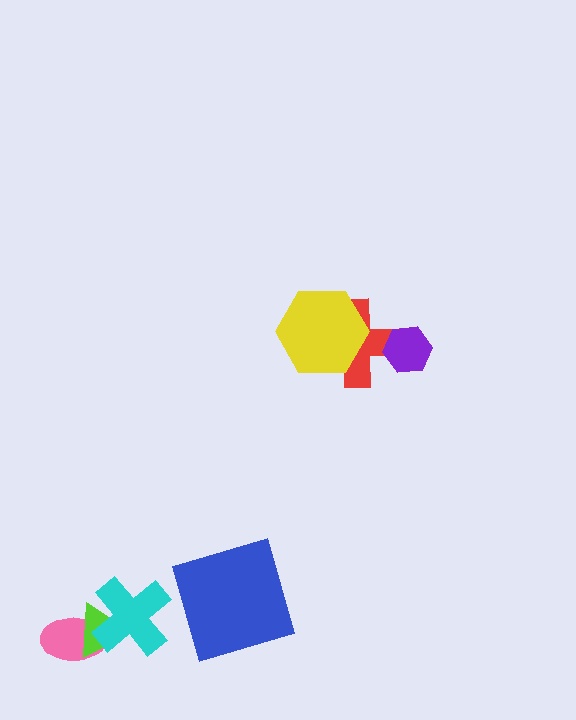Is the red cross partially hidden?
Yes, it is partially covered by another shape.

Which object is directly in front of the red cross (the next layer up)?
The purple hexagon is directly in front of the red cross.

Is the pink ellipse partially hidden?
Yes, it is partially covered by another shape.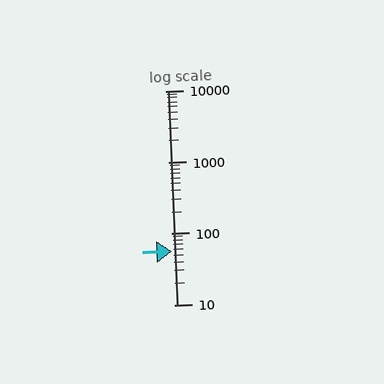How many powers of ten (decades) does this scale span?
The scale spans 3 decades, from 10 to 10000.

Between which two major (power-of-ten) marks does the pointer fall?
The pointer is between 10 and 100.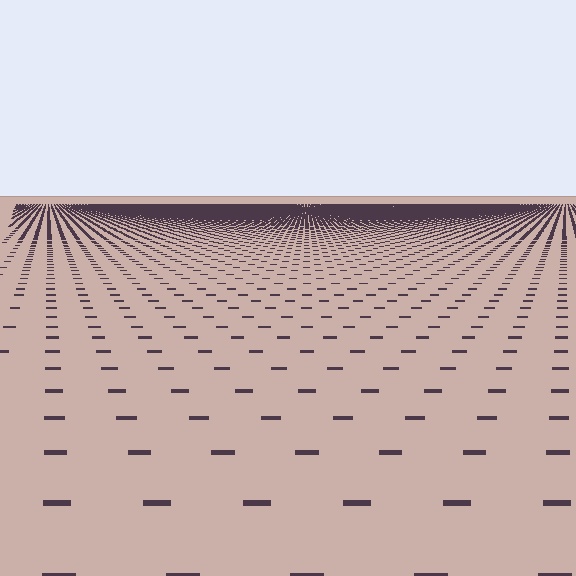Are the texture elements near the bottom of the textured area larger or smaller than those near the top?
Larger. Near the bottom, elements are closer to the viewer and appear at a bigger on-screen size.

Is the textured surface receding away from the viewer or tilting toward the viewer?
The surface is receding away from the viewer. Texture elements get smaller and denser toward the top.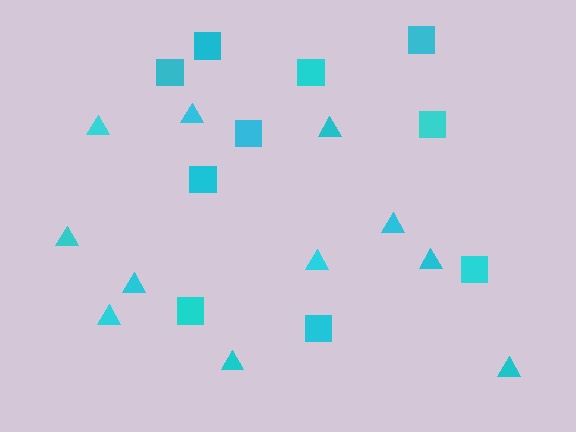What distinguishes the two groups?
There are 2 groups: one group of triangles (11) and one group of squares (10).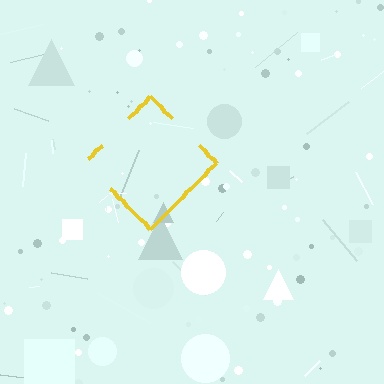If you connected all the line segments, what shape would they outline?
They would outline a diamond.